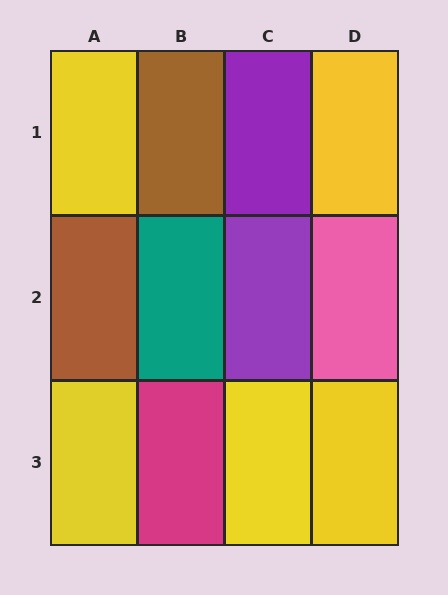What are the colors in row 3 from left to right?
Yellow, magenta, yellow, yellow.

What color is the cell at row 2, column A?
Brown.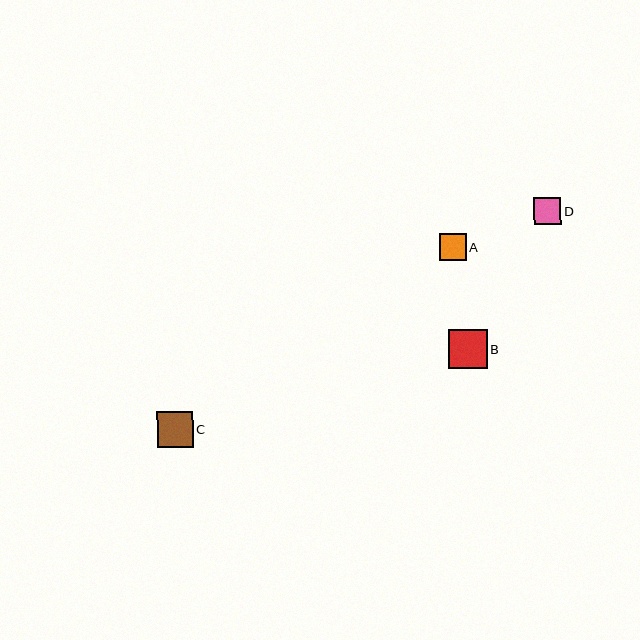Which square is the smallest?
Square D is the smallest with a size of approximately 27 pixels.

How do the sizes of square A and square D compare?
Square A and square D are approximately the same size.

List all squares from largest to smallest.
From largest to smallest: B, C, A, D.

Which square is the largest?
Square B is the largest with a size of approximately 39 pixels.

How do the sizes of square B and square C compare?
Square B and square C are approximately the same size.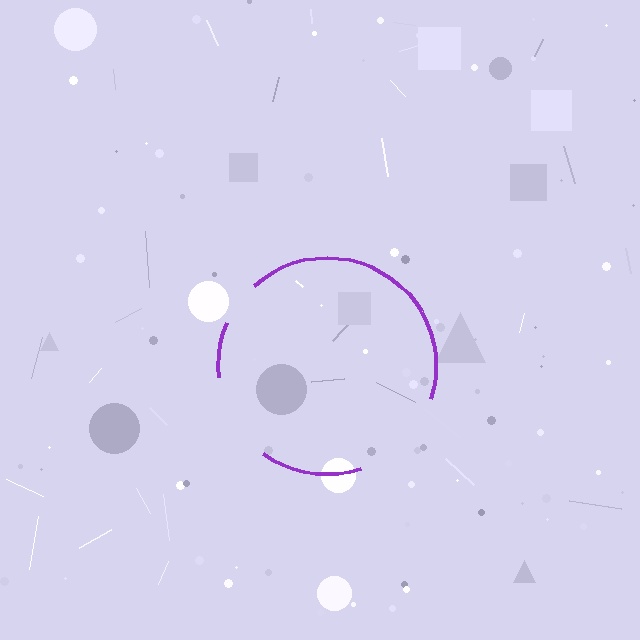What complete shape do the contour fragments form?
The contour fragments form a circle.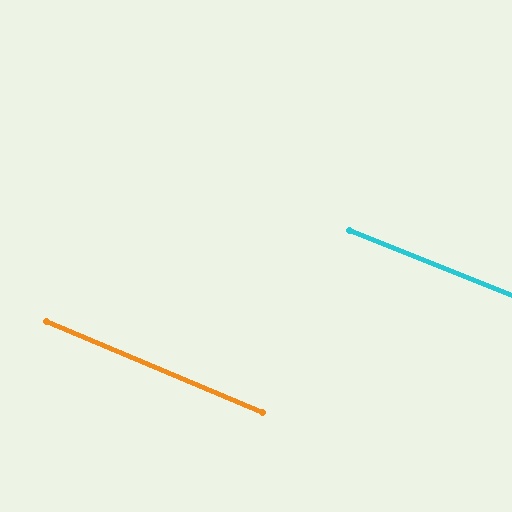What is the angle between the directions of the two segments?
Approximately 1 degree.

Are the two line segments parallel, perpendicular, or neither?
Parallel — their directions differ by only 1.1°.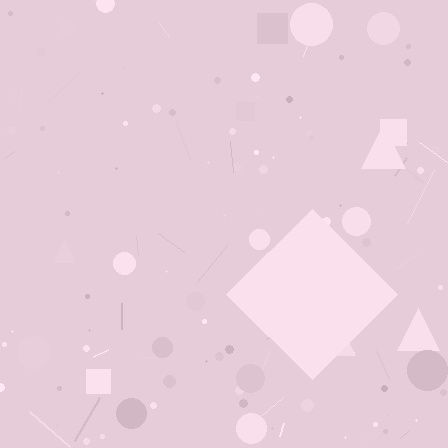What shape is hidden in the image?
A diamond is hidden in the image.